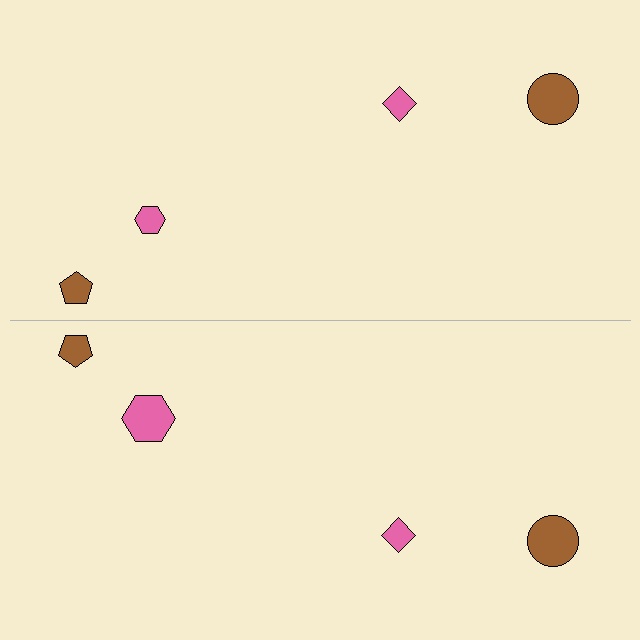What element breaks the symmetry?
The pink hexagon on the bottom side has a different size than its mirror counterpart.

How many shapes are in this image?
There are 8 shapes in this image.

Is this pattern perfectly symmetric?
No, the pattern is not perfectly symmetric. The pink hexagon on the bottom side has a different size than its mirror counterpart.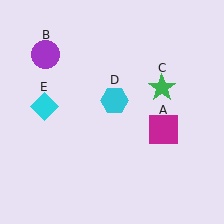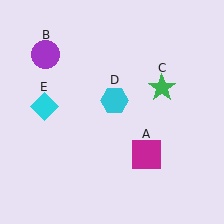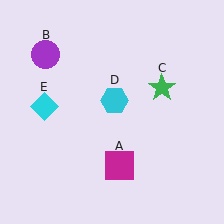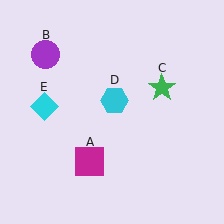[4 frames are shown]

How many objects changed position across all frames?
1 object changed position: magenta square (object A).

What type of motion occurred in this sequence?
The magenta square (object A) rotated clockwise around the center of the scene.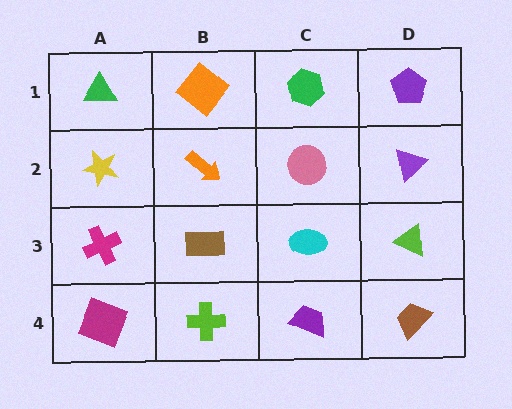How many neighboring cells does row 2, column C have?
4.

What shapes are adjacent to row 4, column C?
A cyan ellipse (row 3, column C), a lime cross (row 4, column B), a brown trapezoid (row 4, column D).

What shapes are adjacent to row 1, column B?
An orange arrow (row 2, column B), a green triangle (row 1, column A), a green hexagon (row 1, column C).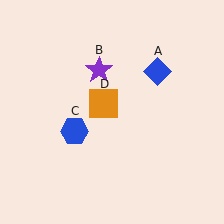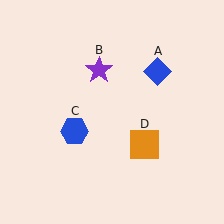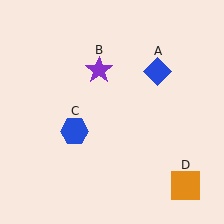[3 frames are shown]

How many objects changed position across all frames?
1 object changed position: orange square (object D).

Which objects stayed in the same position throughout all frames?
Blue diamond (object A) and purple star (object B) and blue hexagon (object C) remained stationary.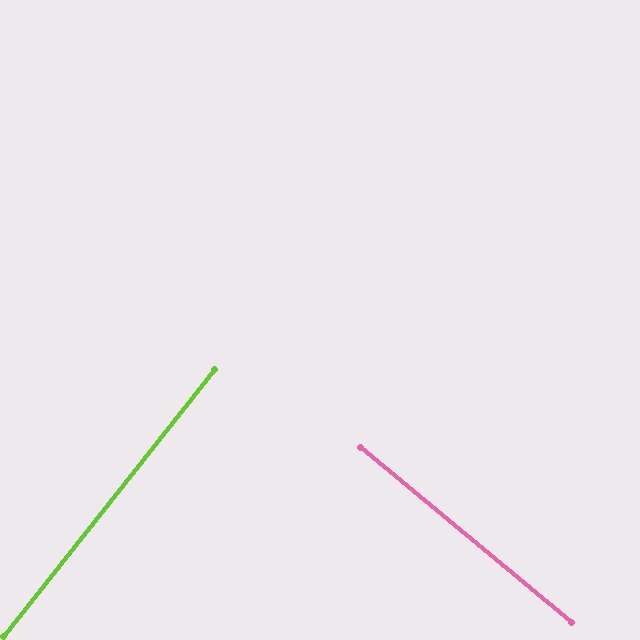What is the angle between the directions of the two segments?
Approximately 89 degrees.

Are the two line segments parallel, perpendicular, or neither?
Perpendicular — they meet at approximately 89°.